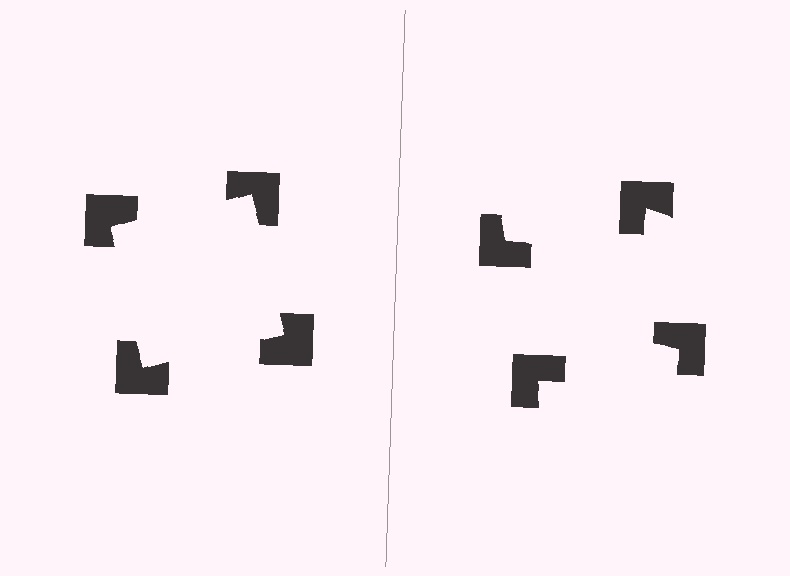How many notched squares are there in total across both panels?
8 — 4 on each side.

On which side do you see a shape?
An illusory square appears on the left side. On the right side the wedge cuts are rotated, so no coherent shape forms.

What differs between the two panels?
The notched squares are positioned identically on both sides; only the wedge orientations differ. On the left they align to a square; on the right they are misaligned.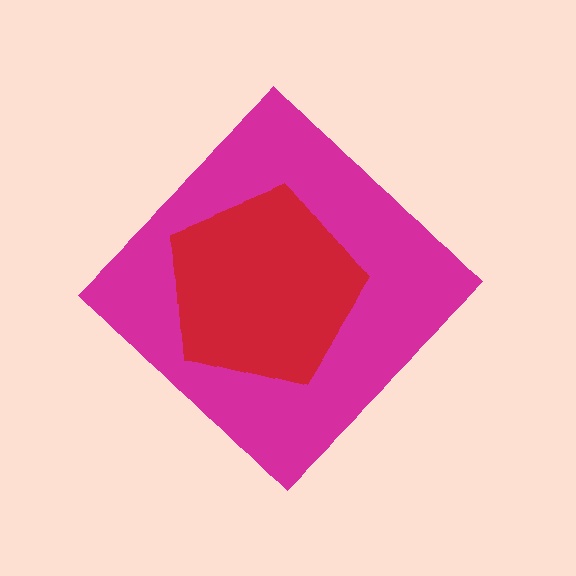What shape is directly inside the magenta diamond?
The red pentagon.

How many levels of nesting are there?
2.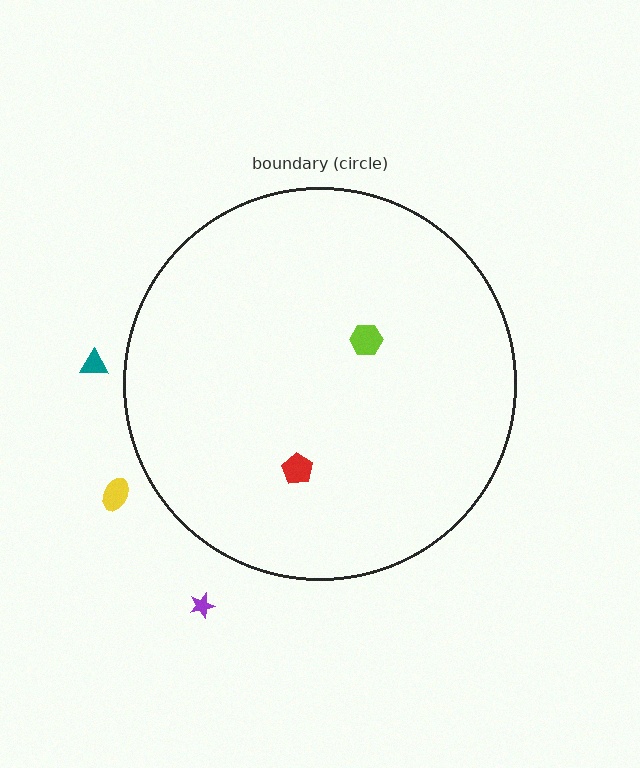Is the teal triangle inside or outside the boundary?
Outside.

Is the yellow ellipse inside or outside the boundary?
Outside.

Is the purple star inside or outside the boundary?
Outside.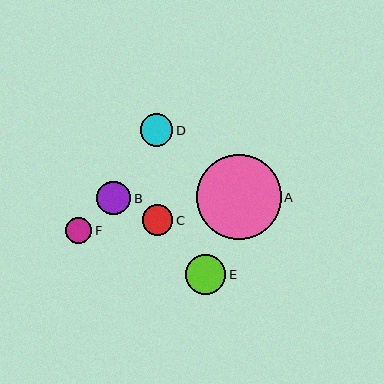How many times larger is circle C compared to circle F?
Circle C is approximately 1.1 times the size of circle F.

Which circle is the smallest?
Circle F is the smallest with a size of approximately 27 pixels.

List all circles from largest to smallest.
From largest to smallest: A, E, B, D, C, F.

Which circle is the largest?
Circle A is the largest with a size of approximately 84 pixels.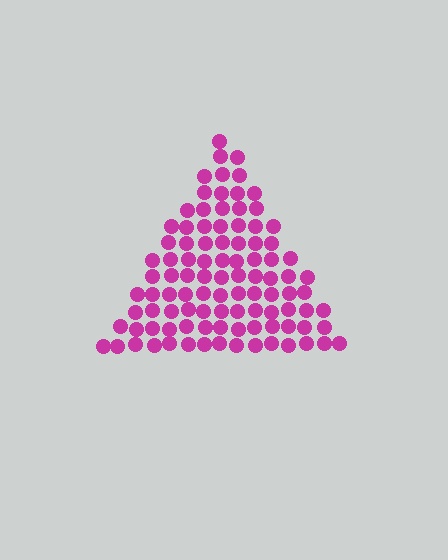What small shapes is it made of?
It is made of small circles.